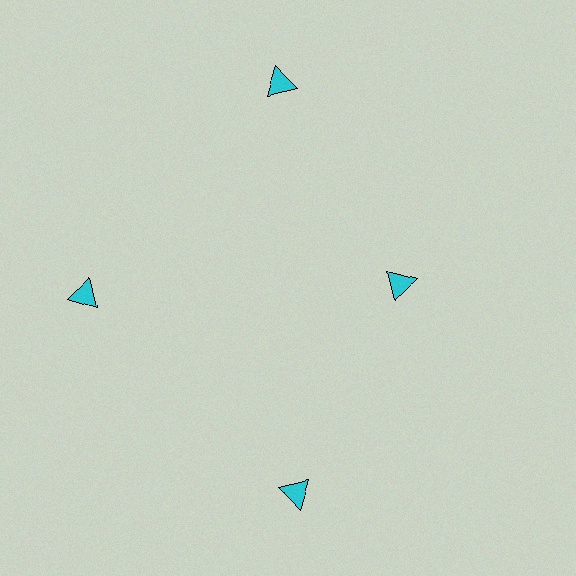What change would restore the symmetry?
The symmetry would be restored by moving it outward, back onto the ring so that all 4 triangles sit at equal angles and equal distance from the center.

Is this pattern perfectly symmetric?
No. The 4 cyan triangles are arranged in a ring, but one element near the 3 o'clock position is pulled inward toward the center, breaking the 4-fold rotational symmetry.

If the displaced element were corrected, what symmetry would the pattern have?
It would have 4-fold rotational symmetry — the pattern would map onto itself every 90 degrees.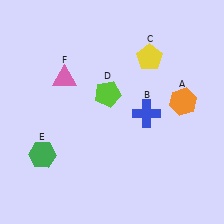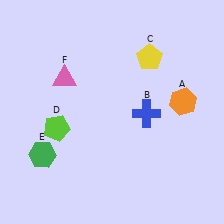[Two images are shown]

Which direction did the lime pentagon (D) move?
The lime pentagon (D) moved left.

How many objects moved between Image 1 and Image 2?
1 object moved between the two images.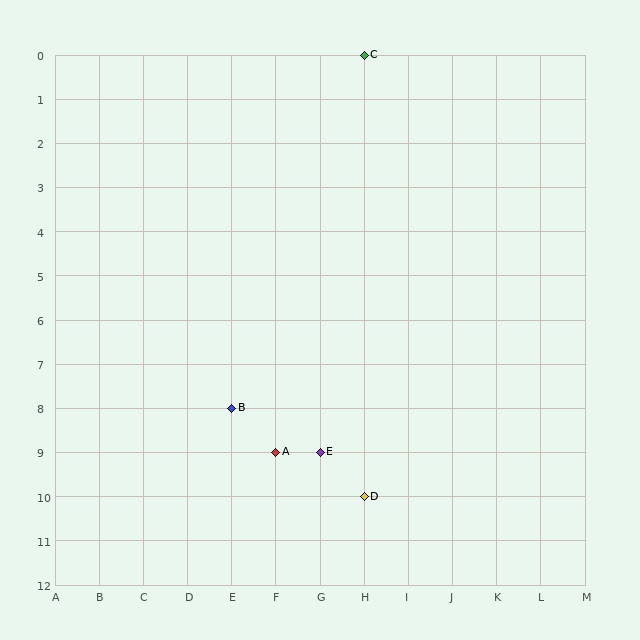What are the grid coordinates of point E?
Point E is at grid coordinates (G, 9).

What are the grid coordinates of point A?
Point A is at grid coordinates (F, 9).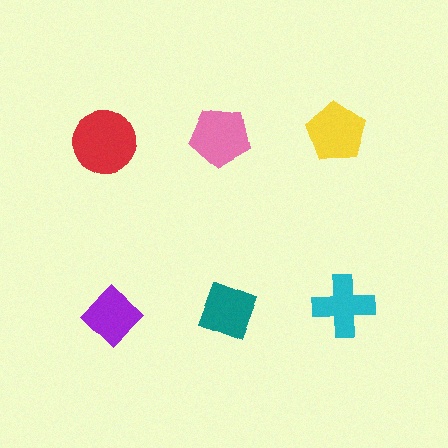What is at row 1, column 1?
A red circle.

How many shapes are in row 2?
3 shapes.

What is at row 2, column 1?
A purple diamond.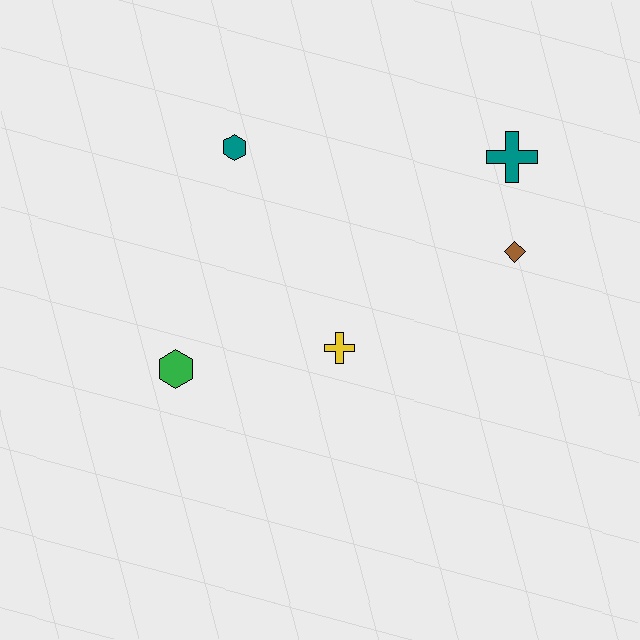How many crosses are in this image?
There are 2 crosses.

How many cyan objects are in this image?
There are no cyan objects.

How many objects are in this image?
There are 5 objects.